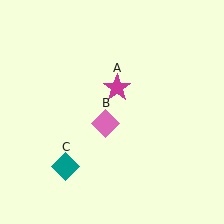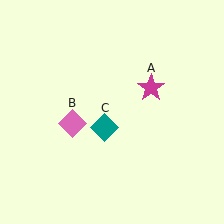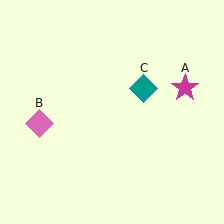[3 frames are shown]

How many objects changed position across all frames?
3 objects changed position: magenta star (object A), pink diamond (object B), teal diamond (object C).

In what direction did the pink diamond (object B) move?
The pink diamond (object B) moved left.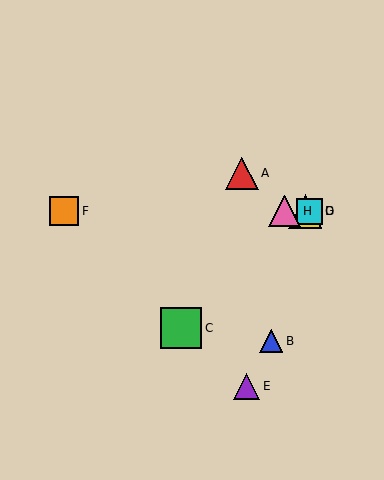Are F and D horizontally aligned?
Yes, both are at y≈211.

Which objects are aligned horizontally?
Objects D, F, G, H are aligned horizontally.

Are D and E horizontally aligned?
No, D is at y≈211 and E is at y≈386.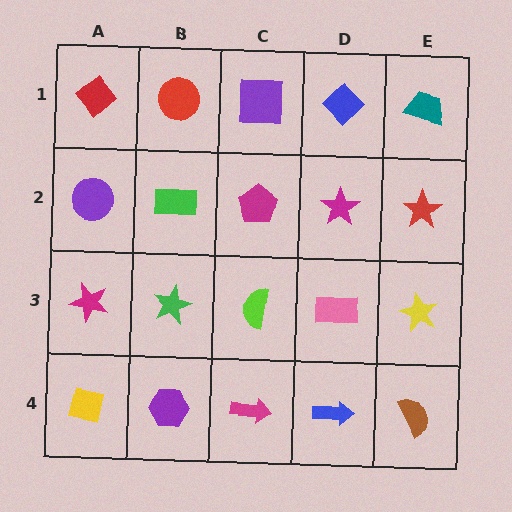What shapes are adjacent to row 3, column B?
A green rectangle (row 2, column B), a purple hexagon (row 4, column B), a magenta star (row 3, column A), a lime semicircle (row 3, column C).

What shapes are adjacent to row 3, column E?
A red star (row 2, column E), a brown semicircle (row 4, column E), a pink rectangle (row 3, column D).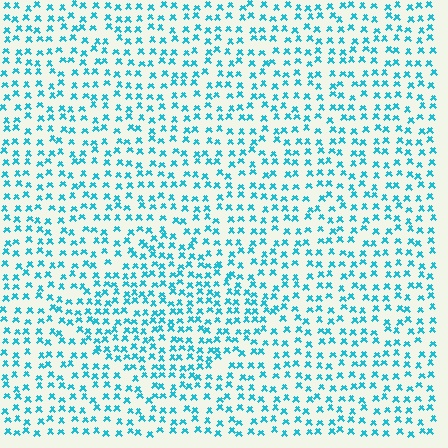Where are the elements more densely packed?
The elements are more densely packed inside the diamond boundary.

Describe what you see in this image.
The image contains small cyan elements arranged at two different densities. A diamond-shaped region is visible where the elements are more densely packed than the surrounding area.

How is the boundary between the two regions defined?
The boundary is defined by a change in element density (approximately 1.5x ratio). All elements are the same color, size, and shape.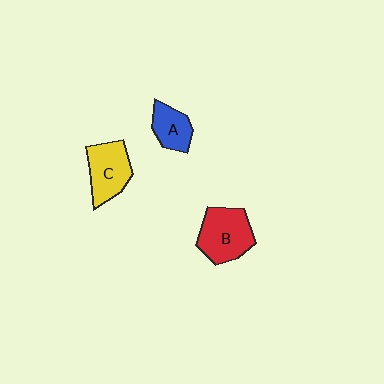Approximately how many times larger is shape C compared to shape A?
Approximately 1.5 times.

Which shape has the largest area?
Shape B (red).